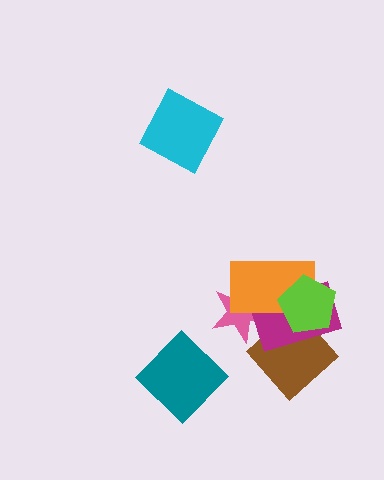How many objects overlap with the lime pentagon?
3 objects overlap with the lime pentagon.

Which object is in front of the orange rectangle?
The lime pentagon is in front of the orange rectangle.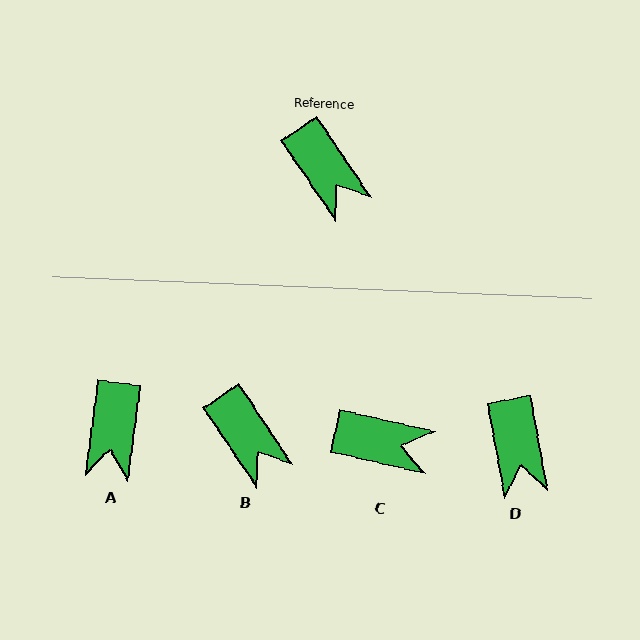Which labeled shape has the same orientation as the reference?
B.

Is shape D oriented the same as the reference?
No, it is off by about 24 degrees.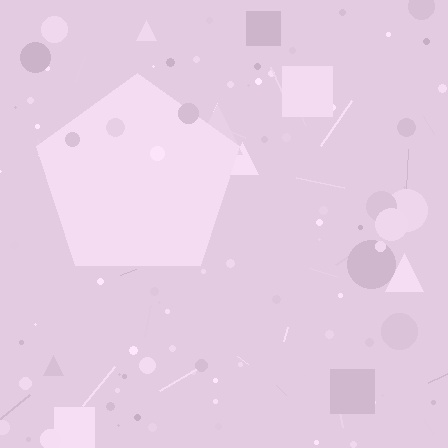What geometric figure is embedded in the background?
A pentagon is embedded in the background.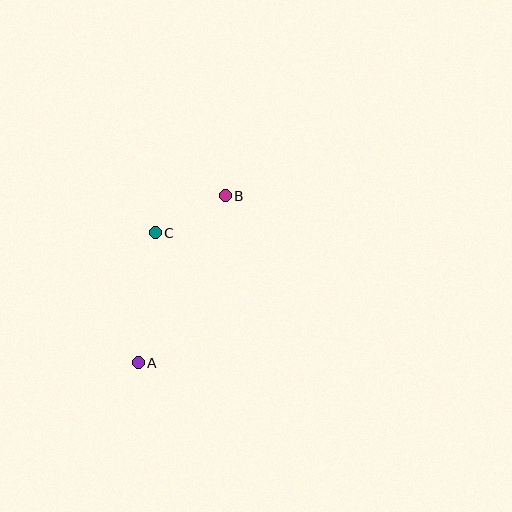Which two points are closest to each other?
Points B and C are closest to each other.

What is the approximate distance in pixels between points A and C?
The distance between A and C is approximately 131 pixels.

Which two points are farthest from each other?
Points A and B are farthest from each other.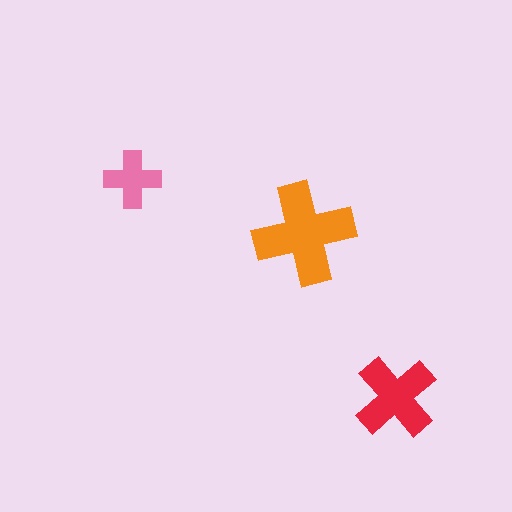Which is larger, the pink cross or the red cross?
The red one.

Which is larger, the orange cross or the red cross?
The orange one.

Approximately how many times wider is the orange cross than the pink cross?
About 2 times wider.